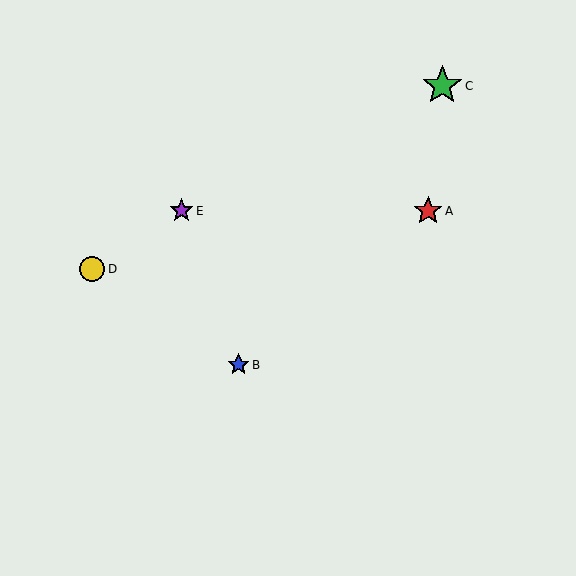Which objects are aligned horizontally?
Objects A, E are aligned horizontally.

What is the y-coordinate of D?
Object D is at y≈269.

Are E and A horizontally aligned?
Yes, both are at y≈211.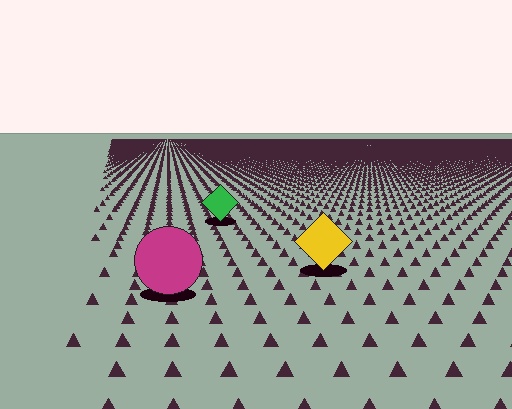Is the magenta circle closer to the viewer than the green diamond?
Yes. The magenta circle is closer — you can tell from the texture gradient: the ground texture is coarser near it.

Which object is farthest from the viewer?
The green diamond is farthest from the viewer. It appears smaller and the ground texture around it is denser.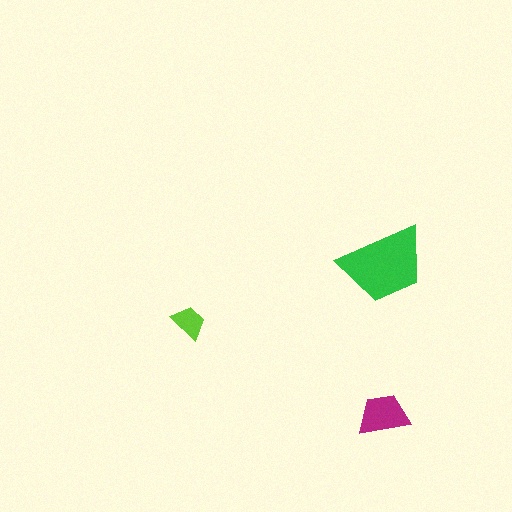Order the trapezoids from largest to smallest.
the green one, the magenta one, the lime one.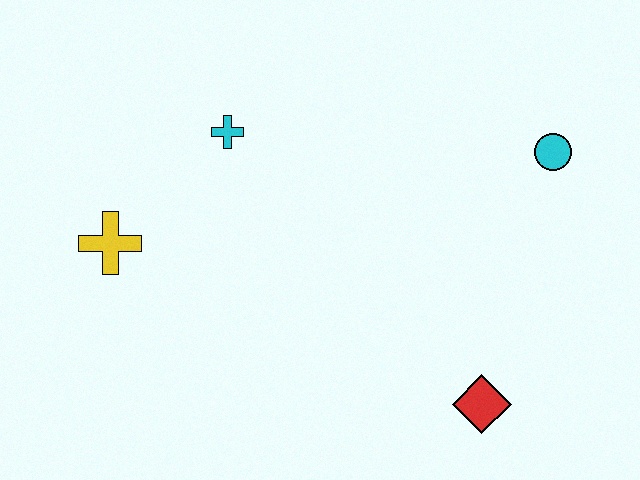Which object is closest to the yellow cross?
The cyan cross is closest to the yellow cross.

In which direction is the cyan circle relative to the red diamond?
The cyan circle is above the red diamond.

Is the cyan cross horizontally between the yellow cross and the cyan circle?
Yes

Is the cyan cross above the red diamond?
Yes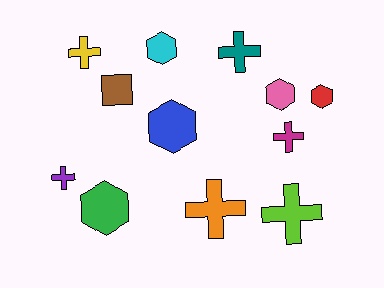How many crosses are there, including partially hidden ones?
There are 6 crosses.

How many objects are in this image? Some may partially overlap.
There are 12 objects.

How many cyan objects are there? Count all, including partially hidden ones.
There is 1 cyan object.